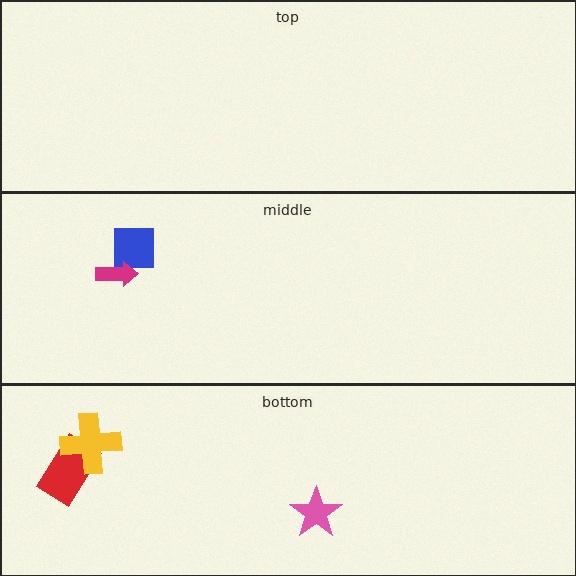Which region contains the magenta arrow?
The middle region.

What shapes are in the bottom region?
The red rectangle, the pink star, the yellow cross.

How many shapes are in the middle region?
2.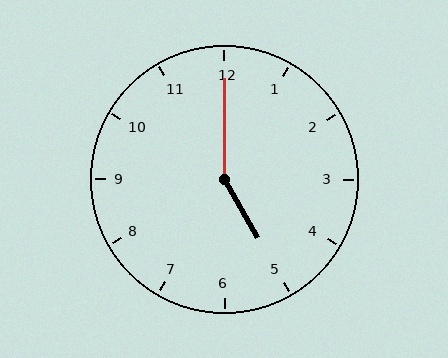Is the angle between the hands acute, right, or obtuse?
It is obtuse.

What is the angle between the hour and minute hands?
Approximately 150 degrees.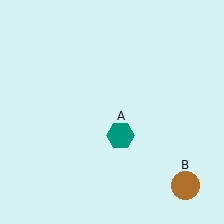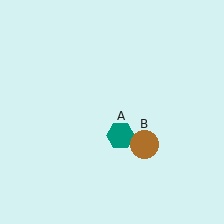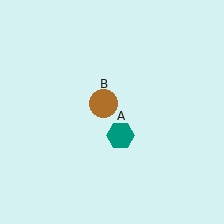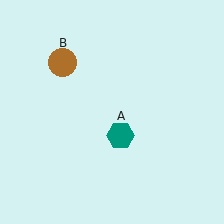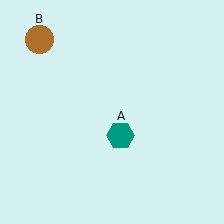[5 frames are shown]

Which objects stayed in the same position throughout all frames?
Teal hexagon (object A) remained stationary.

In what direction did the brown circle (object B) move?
The brown circle (object B) moved up and to the left.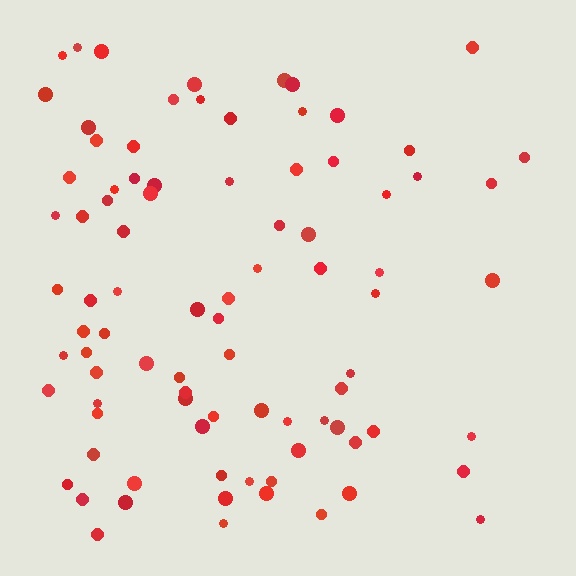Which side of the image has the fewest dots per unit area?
The right.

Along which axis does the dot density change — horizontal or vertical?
Horizontal.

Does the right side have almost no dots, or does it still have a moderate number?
Still a moderate number, just noticeably fewer than the left.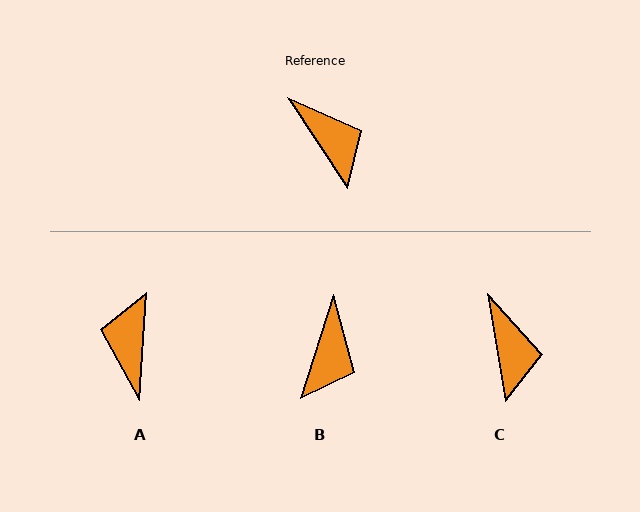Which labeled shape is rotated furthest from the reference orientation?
A, about 143 degrees away.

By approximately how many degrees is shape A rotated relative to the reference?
Approximately 143 degrees counter-clockwise.